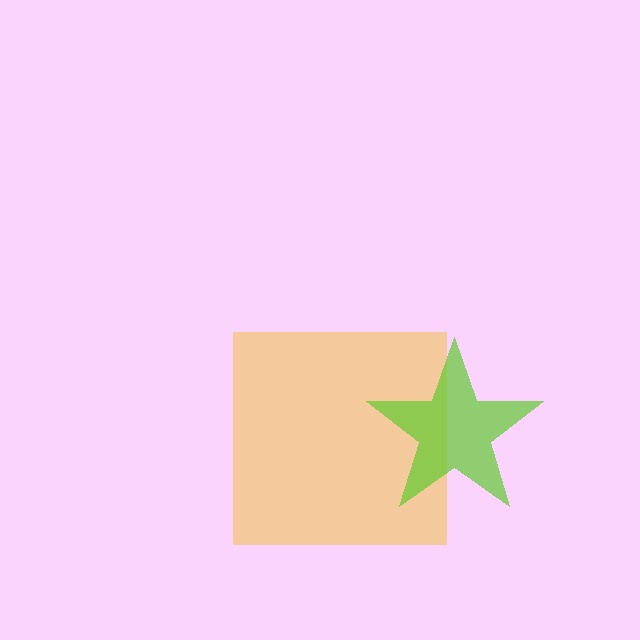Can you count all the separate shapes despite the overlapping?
Yes, there are 2 separate shapes.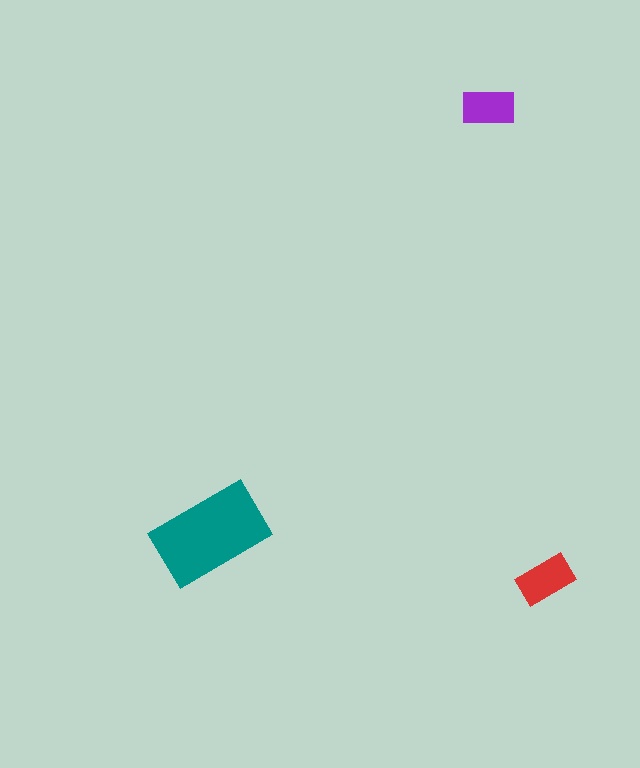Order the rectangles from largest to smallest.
the teal one, the red one, the purple one.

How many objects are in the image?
There are 3 objects in the image.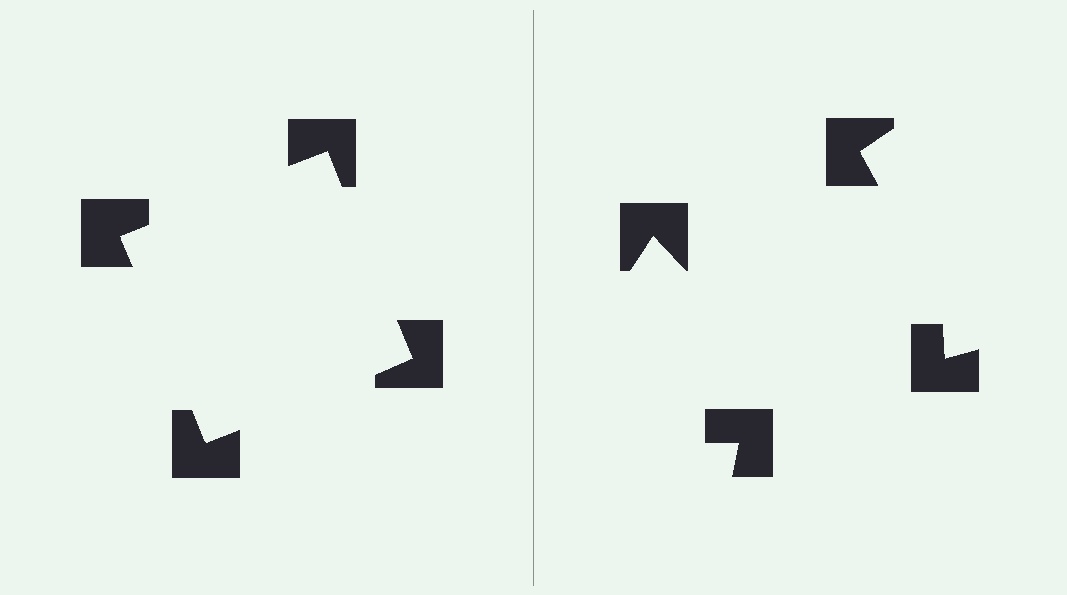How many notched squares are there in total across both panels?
8 — 4 on each side.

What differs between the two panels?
The notched squares are positioned identically on both sides; only the wedge orientations differ. On the left they align to a square; on the right they are misaligned.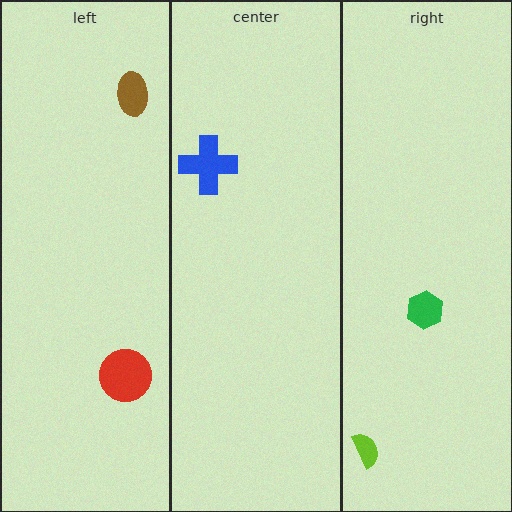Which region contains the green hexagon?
The right region.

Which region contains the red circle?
The left region.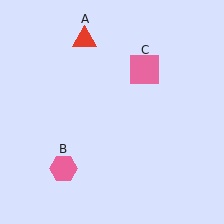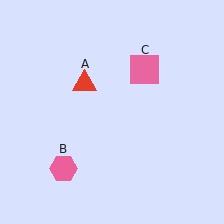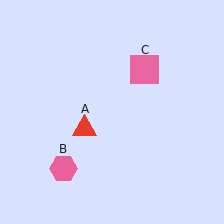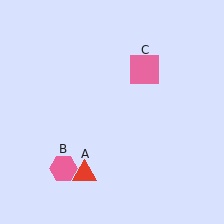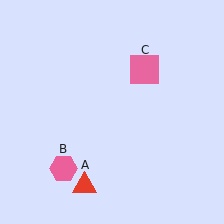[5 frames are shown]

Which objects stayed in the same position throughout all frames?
Pink hexagon (object B) and pink square (object C) remained stationary.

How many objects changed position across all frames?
1 object changed position: red triangle (object A).